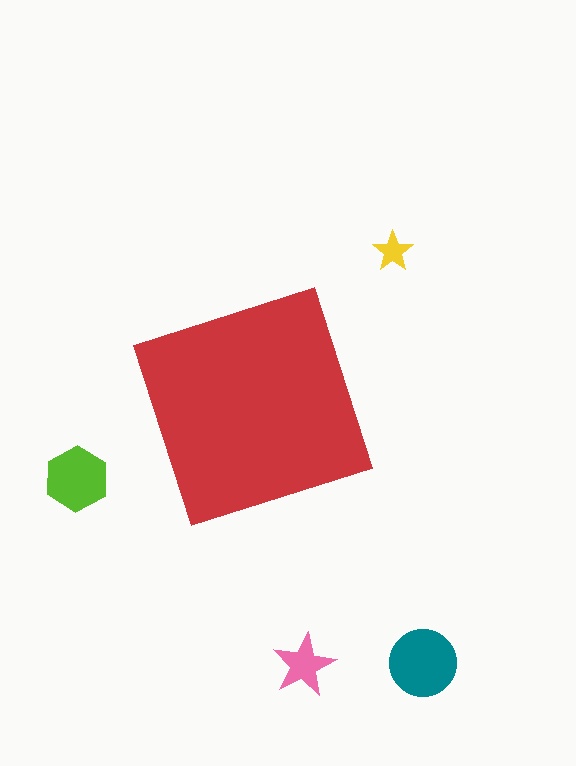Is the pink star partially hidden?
No, the pink star is fully visible.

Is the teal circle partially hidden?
No, the teal circle is fully visible.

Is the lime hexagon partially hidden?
No, the lime hexagon is fully visible.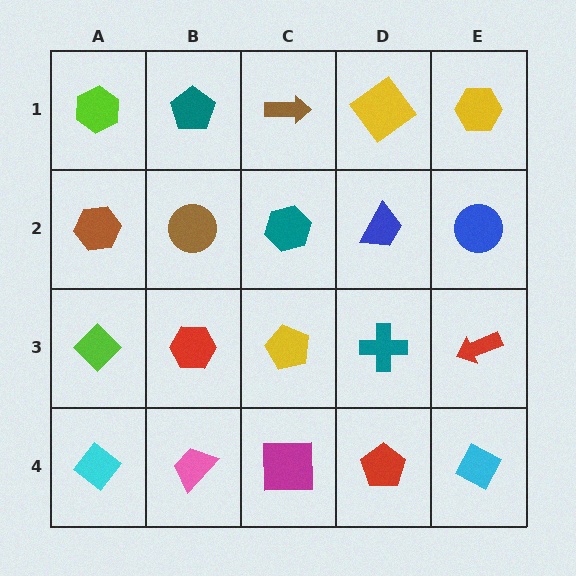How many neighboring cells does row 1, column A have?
2.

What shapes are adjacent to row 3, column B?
A brown circle (row 2, column B), a pink trapezoid (row 4, column B), a lime diamond (row 3, column A), a yellow pentagon (row 3, column C).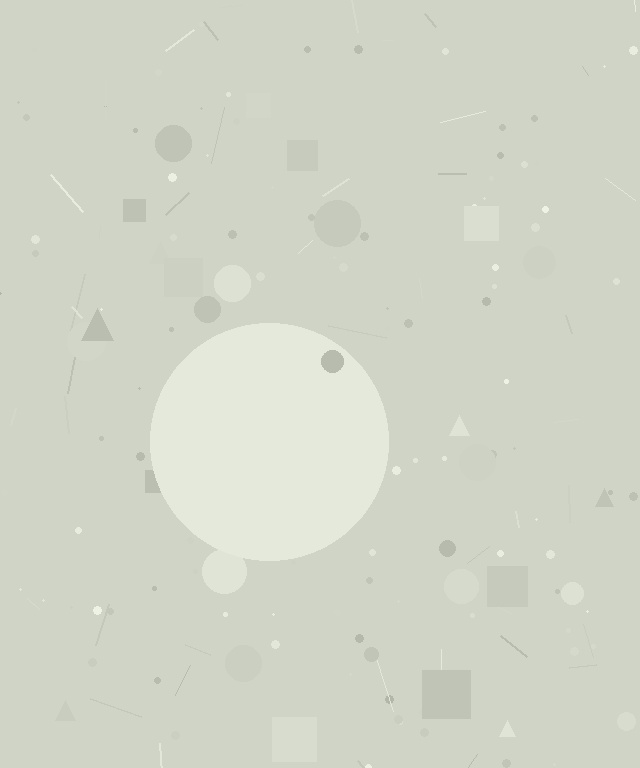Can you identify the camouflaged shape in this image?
The camouflaged shape is a circle.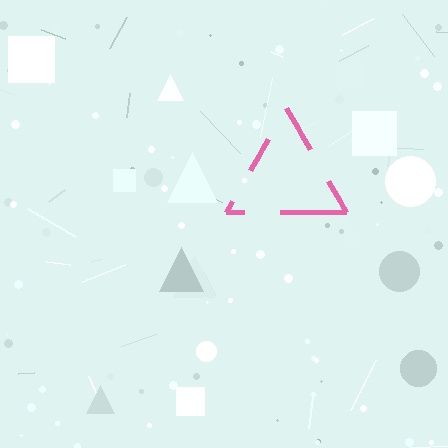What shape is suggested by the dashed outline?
The dashed outline suggests a triangle.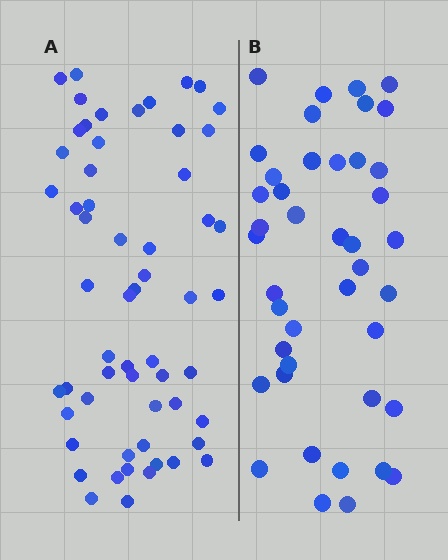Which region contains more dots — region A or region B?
Region A (the left region) has more dots.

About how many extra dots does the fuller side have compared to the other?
Region A has approximately 15 more dots than region B.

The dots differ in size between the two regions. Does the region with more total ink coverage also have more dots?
No. Region B has more total ink coverage because its dots are larger, but region A actually contains more individual dots. Total area can be misleading — the number of items is what matters here.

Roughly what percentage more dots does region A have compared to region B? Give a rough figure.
About 40% more.